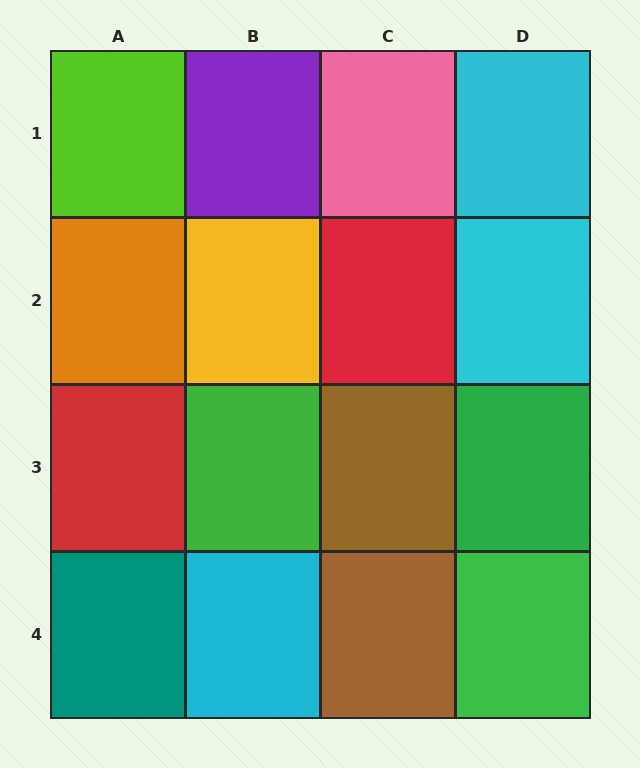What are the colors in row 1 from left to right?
Lime, purple, pink, cyan.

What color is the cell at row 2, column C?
Red.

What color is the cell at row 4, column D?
Green.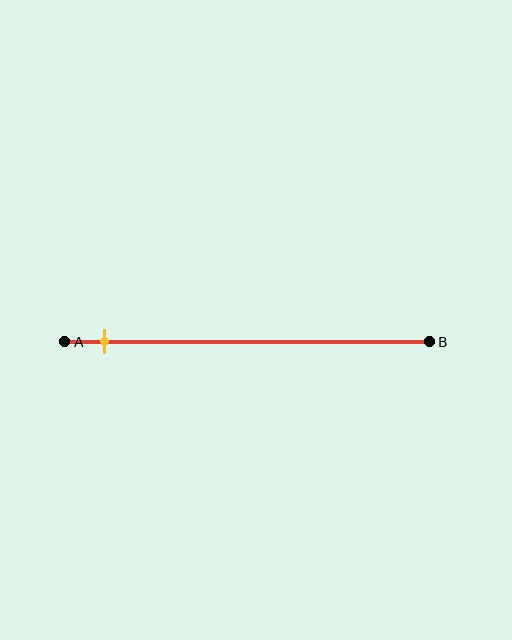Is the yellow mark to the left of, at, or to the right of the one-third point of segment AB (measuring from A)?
The yellow mark is to the left of the one-third point of segment AB.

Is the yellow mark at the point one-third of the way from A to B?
No, the mark is at about 10% from A, not at the 33% one-third point.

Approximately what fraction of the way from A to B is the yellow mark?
The yellow mark is approximately 10% of the way from A to B.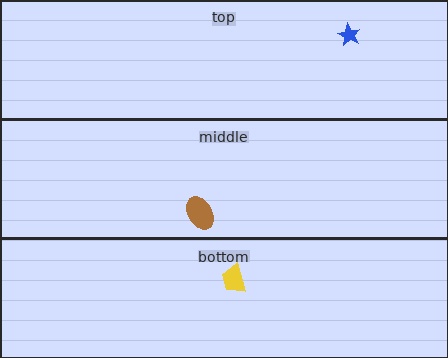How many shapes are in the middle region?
1.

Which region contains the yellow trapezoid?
The bottom region.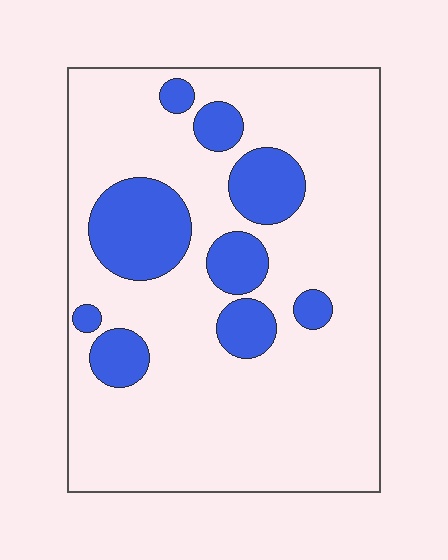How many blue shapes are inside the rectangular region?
9.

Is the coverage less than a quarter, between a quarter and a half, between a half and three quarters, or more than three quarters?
Less than a quarter.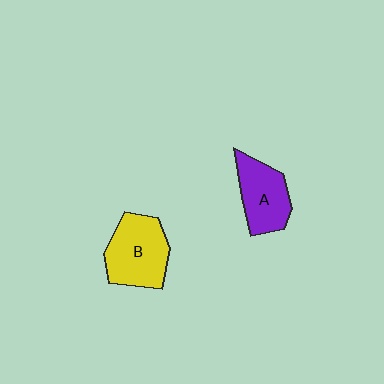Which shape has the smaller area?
Shape A (purple).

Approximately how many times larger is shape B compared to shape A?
Approximately 1.3 times.